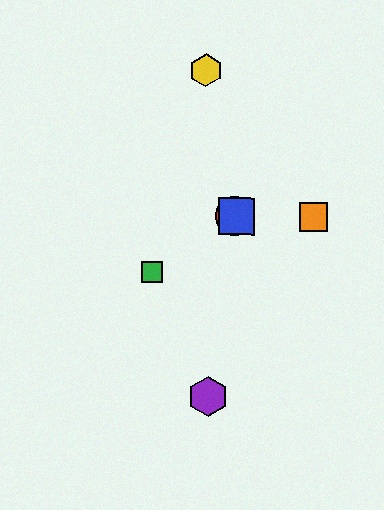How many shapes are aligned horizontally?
3 shapes (the red circle, the blue square, the orange square) are aligned horizontally.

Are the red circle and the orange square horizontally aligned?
Yes, both are at y≈216.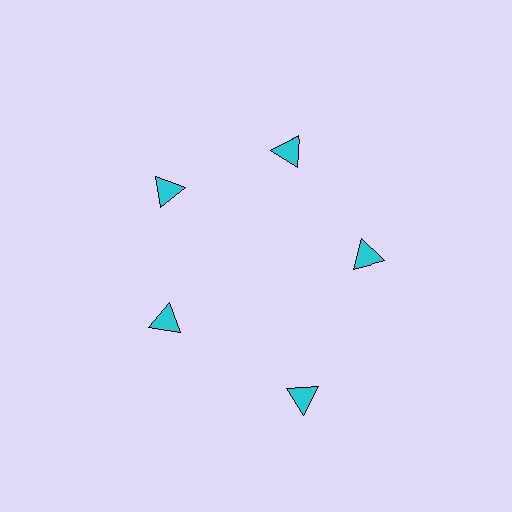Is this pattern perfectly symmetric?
No. The 5 cyan triangles are arranged in a ring, but one element near the 5 o'clock position is pushed outward from the center, breaking the 5-fold rotational symmetry.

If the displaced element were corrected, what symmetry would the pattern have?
It would have 5-fold rotational symmetry — the pattern would map onto itself every 72 degrees.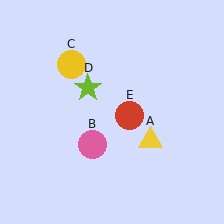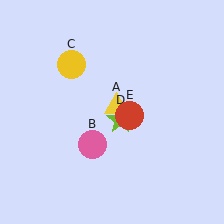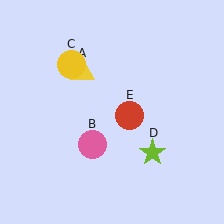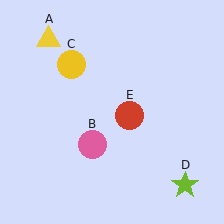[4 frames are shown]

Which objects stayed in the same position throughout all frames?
Pink circle (object B) and yellow circle (object C) and red circle (object E) remained stationary.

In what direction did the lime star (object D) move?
The lime star (object D) moved down and to the right.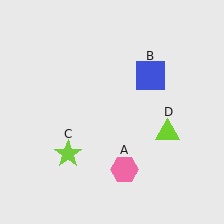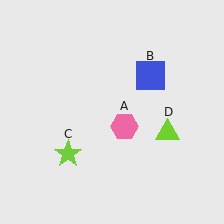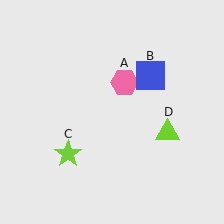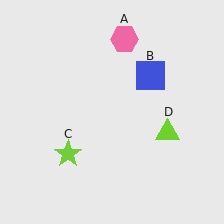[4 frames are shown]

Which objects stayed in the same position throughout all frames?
Blue square (object B) and lime star (object C) and lime triangle (object D) remained stationary.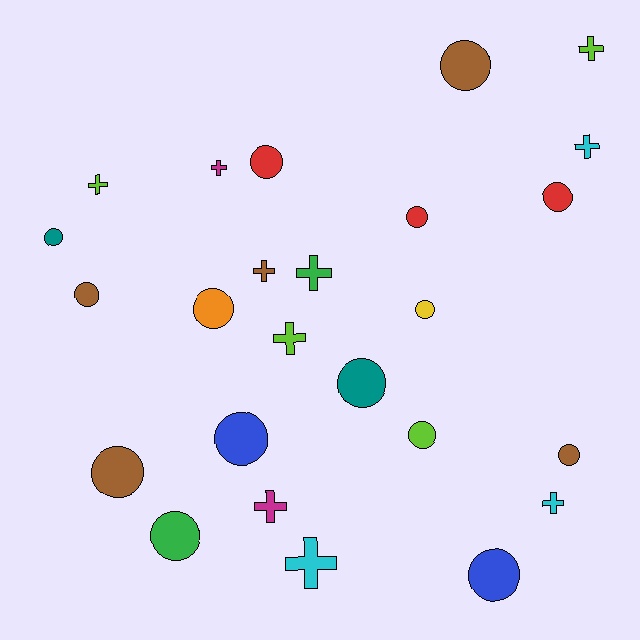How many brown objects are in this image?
There are 5 brown objects.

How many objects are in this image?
There are 25 objects.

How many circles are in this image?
There are 15 circles.